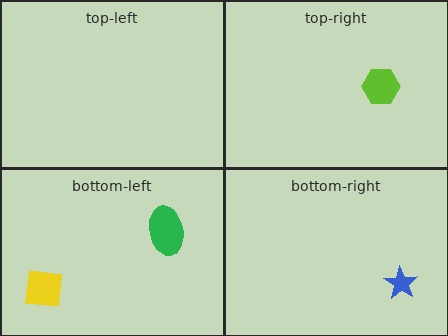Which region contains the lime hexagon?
The top-right region.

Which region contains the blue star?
The bottom-right region.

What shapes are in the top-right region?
The lime hexagon.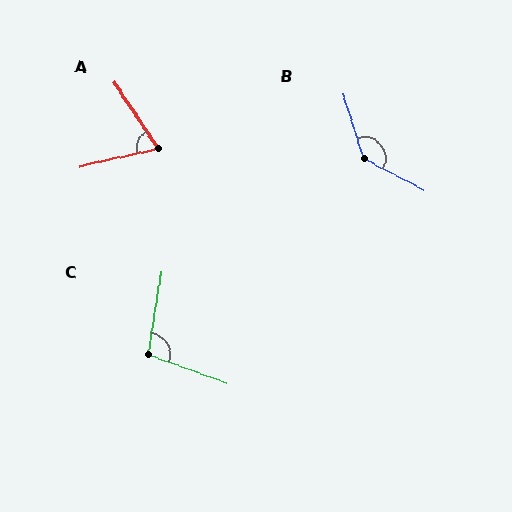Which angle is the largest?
B, at approximately 136 degrees.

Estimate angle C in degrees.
Approximately 101 degrees.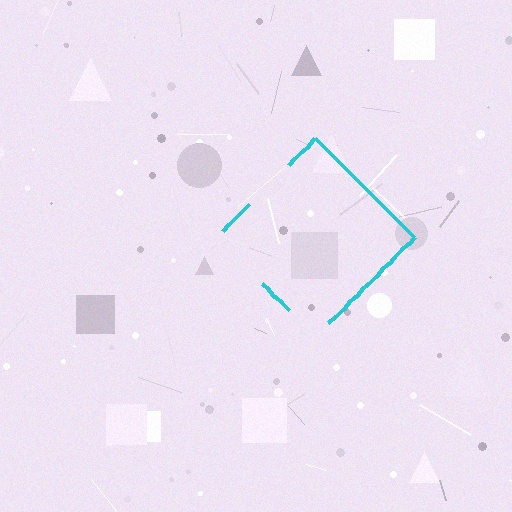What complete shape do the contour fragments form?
The contour fragments form a diamond.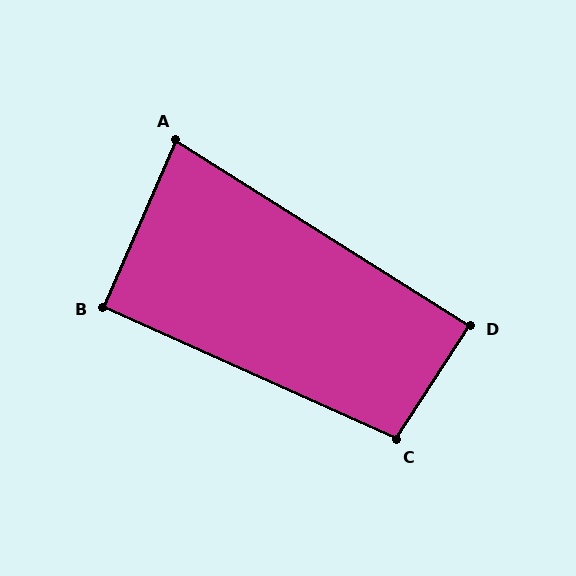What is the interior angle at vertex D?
Approximately 89 degrees (approximately right).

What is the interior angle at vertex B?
Approximately 91 degrees (approximately right).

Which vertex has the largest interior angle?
C, at approximately 99 degrees.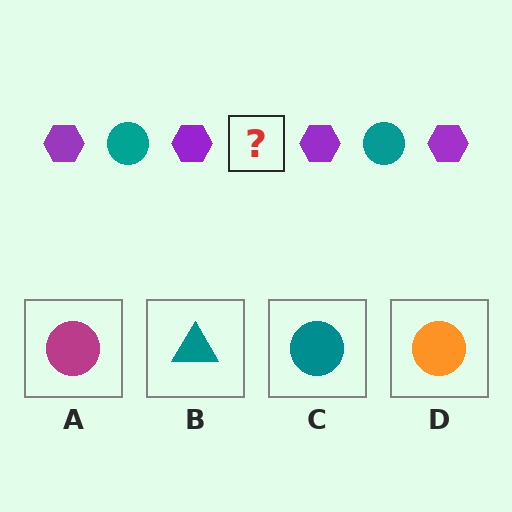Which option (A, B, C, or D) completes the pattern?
C.